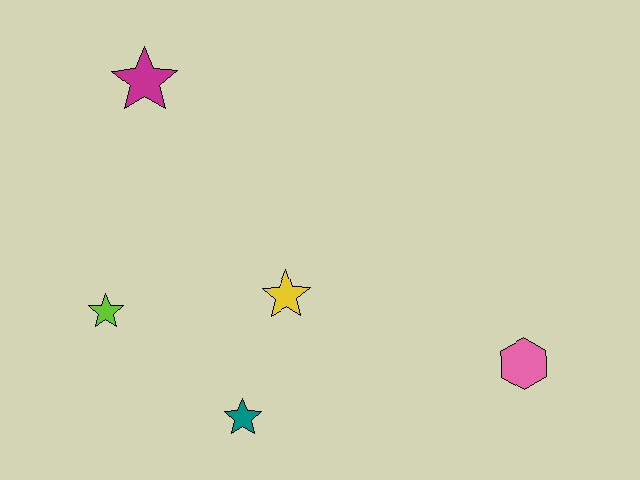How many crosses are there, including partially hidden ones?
There are no crosses.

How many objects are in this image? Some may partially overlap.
There are 5 objects.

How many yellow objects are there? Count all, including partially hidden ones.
There is 1 yellow object.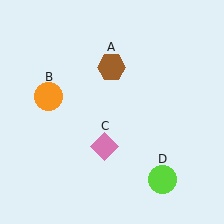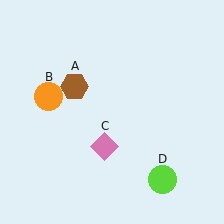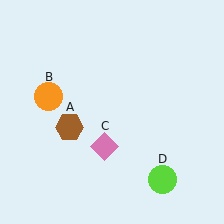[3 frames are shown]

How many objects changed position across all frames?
1 object changed position: brown hexagon (object A).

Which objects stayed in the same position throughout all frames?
Orange circle (object B) and pink diamond (object C) and lime circle (object D) remained stationary.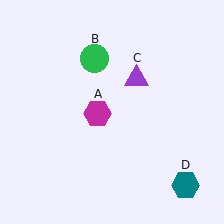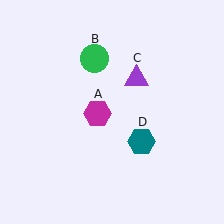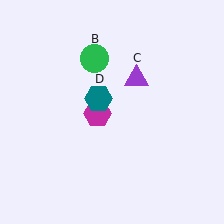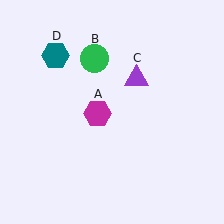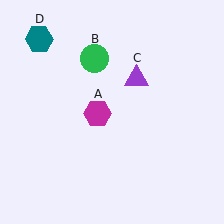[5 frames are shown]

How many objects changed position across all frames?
1 object changed position: teal hexagon (object D).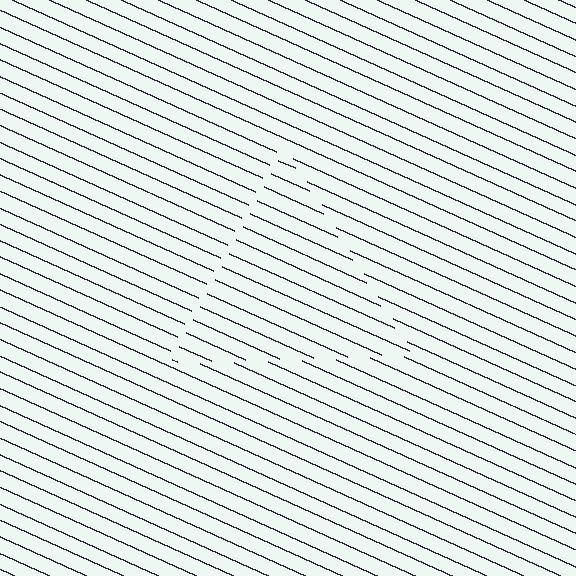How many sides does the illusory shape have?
3 sides — the line-ends trace a triangle.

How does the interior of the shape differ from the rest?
The interior of the shape contains the same grating, shifted by half a period — the contour is defined by the phase discontinuity where line-ends from the inner and outer gratings abut.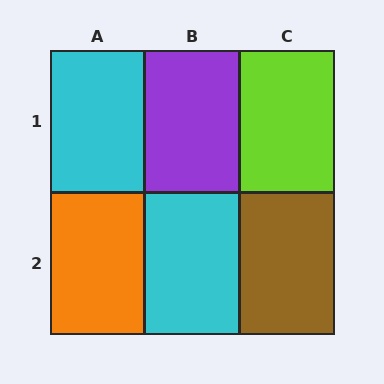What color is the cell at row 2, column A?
Orange.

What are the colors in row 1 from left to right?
Cyan, purple, lime.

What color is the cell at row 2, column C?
Brown.